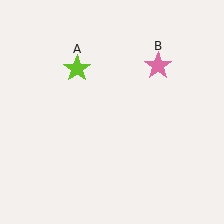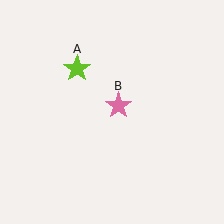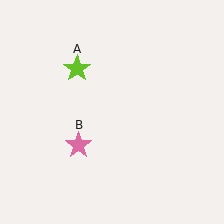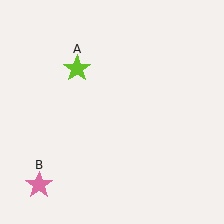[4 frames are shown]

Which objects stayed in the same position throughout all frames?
Lime star (object A) remained stationary.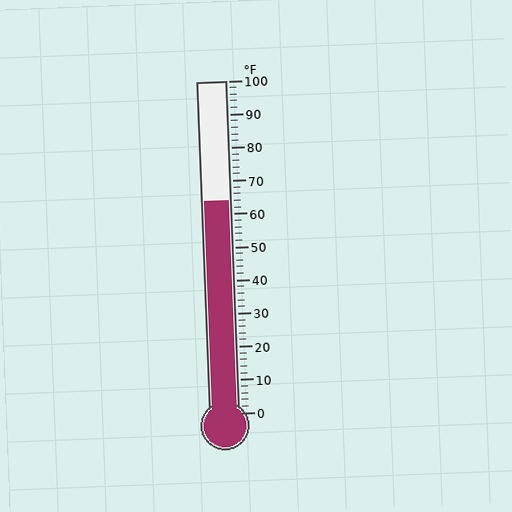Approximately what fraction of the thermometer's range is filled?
The thermometer is filled to approximately 65% of its range.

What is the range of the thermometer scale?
The thermometer scale ranges from 0°F to 100°F.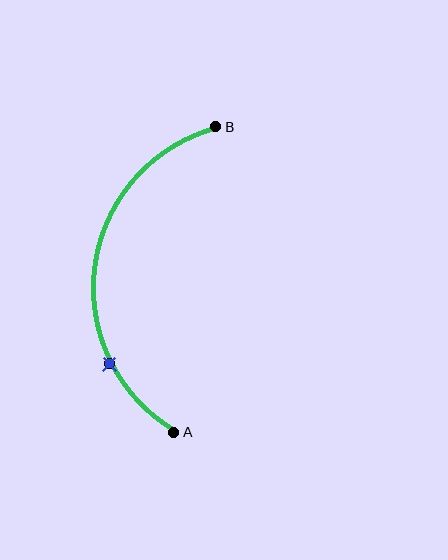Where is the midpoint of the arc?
The arc midpoint is the point on the curve farthest from the straight line joining A and B. It sits to the left of that line.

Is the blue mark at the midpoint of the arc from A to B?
No. The blue mark lies on the arc but is closer to endpoint A. The arc midpoint would be at the point on the curve equidistant along the arc from both A and B.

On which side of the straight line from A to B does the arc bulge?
The arc bulges to the left of the straight line connecting A and B.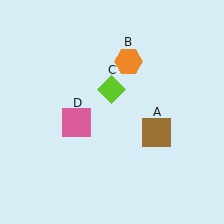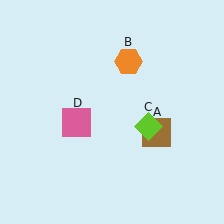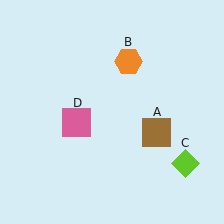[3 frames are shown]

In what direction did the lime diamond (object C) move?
The lime diamond (object C) moved down and to the right.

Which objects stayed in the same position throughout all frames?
Brown square (object A) and orange hexagon (object B) and pink square (object D) remained stationary.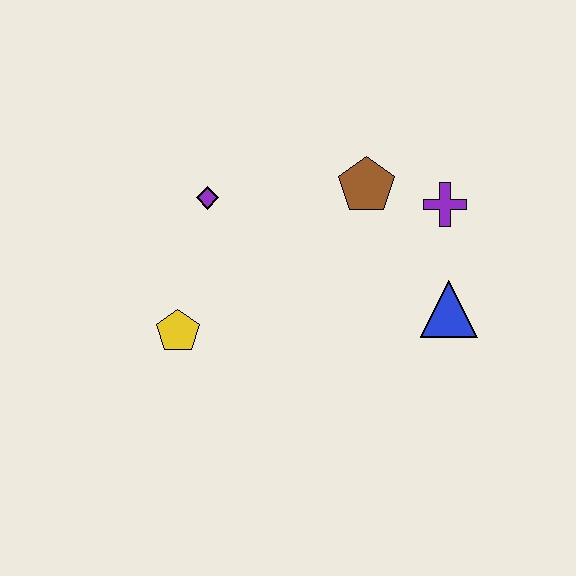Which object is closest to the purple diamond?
The yellow pentagon is closest to the purple diamond.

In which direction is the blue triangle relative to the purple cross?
The blue triangle is below the purple cross.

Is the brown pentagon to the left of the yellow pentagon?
No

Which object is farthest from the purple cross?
The yellow pentagon is farthest from the purple cross.